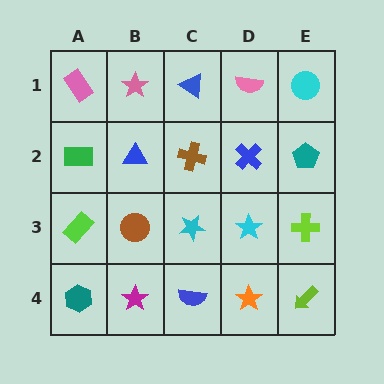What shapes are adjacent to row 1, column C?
A brown cross (row 2, column C), a pink star (row 1, column B), a pink semicircle (row 1, column D).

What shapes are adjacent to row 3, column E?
A teal pentagon (row 2, column E), a lime arrow (row 4, column E), a cyan star (row 3, column D).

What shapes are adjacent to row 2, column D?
A pink semicircle (row 1, column D), a cyan star (row 3, column D), a brown cross (row 2, column C), a teal pentagon (row 2, column E).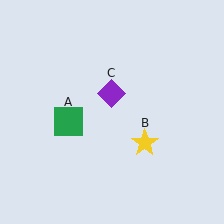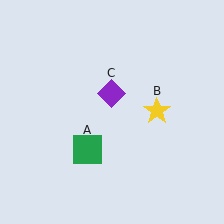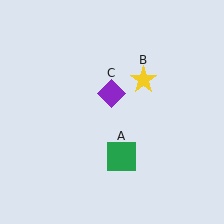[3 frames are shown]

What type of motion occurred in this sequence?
The green square (object A), yellow star (object B) rotated counterclockwise around the center of the scene.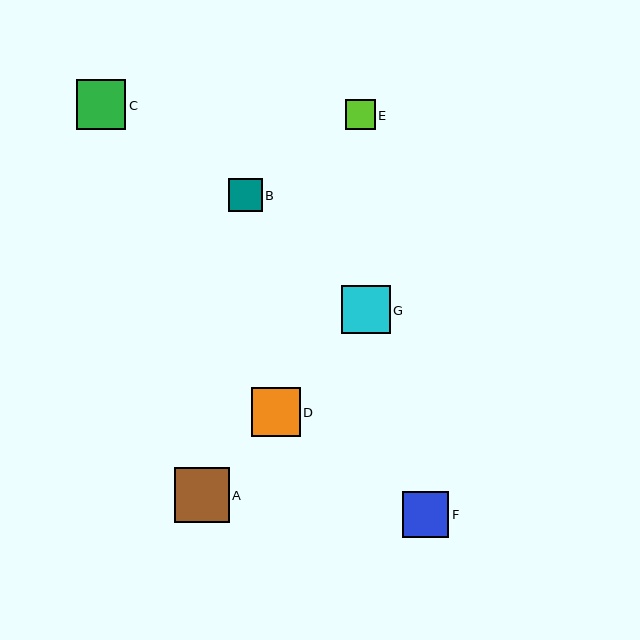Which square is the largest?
Square A is the largest with a size of approximately 54 pixels.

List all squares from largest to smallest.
From largest to smallest: A, C, D, G, F, B, E.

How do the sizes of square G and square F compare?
Square G and square F are approximately the same size.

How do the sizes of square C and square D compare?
Square C and square D are approximately the same size.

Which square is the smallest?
Square E is the smallest with a size of approximately 29 pixels.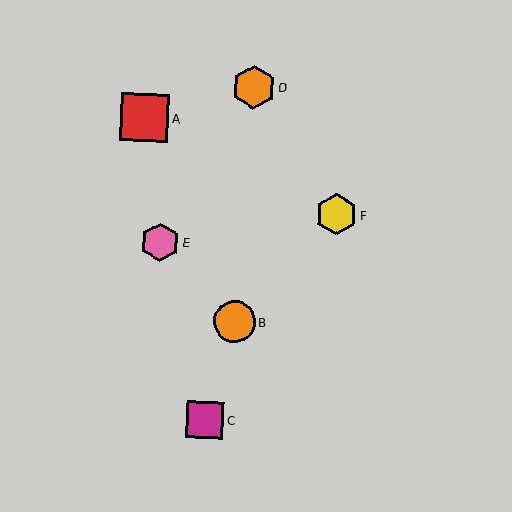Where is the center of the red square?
The center of the red square is at (145, 118).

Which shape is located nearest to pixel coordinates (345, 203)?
The yellow hexagon (labeled F) at (336, 214) is nearest to that location.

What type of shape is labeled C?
Shape C is a magenta square.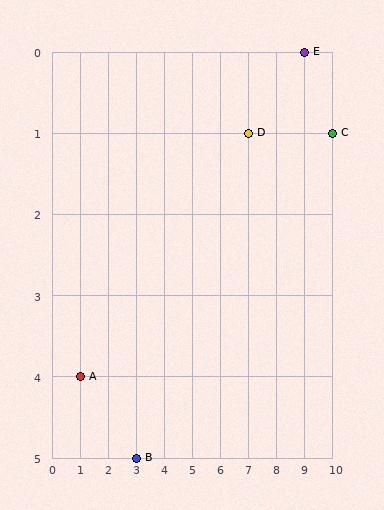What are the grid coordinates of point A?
Point A is at grid coordinates (1, 4).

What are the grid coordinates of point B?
Point B is at grid coordinates (3, 5).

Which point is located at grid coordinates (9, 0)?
Point E is at (9, 0).